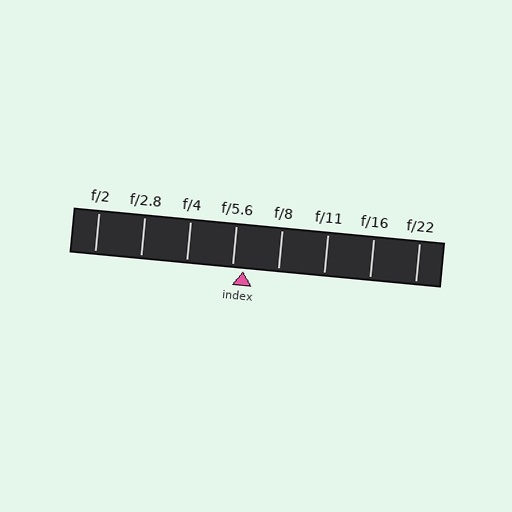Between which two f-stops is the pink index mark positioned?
The index mark is between f/5.6 and f/8.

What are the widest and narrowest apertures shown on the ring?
The widest aperture shown is f/2 and the narrowest is f/22.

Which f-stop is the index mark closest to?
The index mark is closest to f/5.6.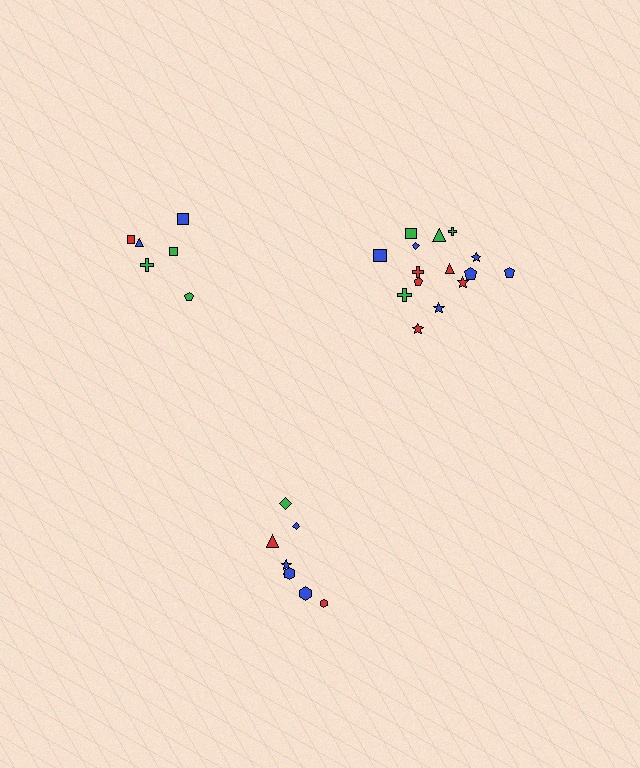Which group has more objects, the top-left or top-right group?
The top-right group.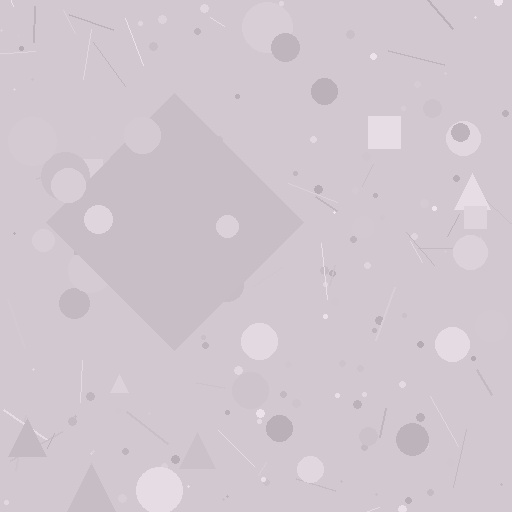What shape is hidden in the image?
A diamond is hidden in the image.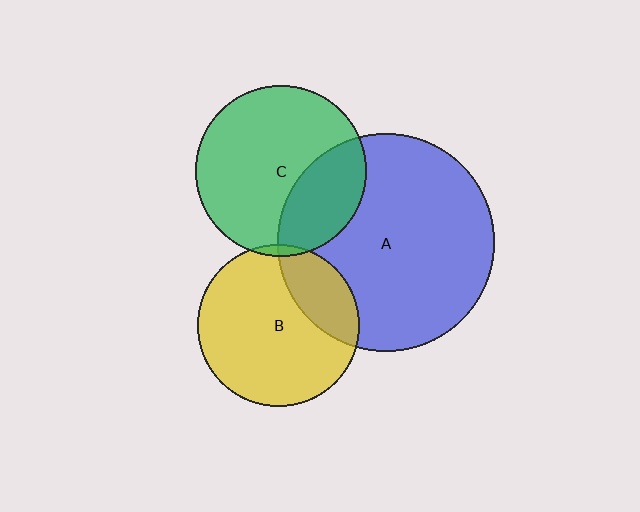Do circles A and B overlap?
Yes.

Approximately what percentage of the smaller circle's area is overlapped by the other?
Approximately 25%.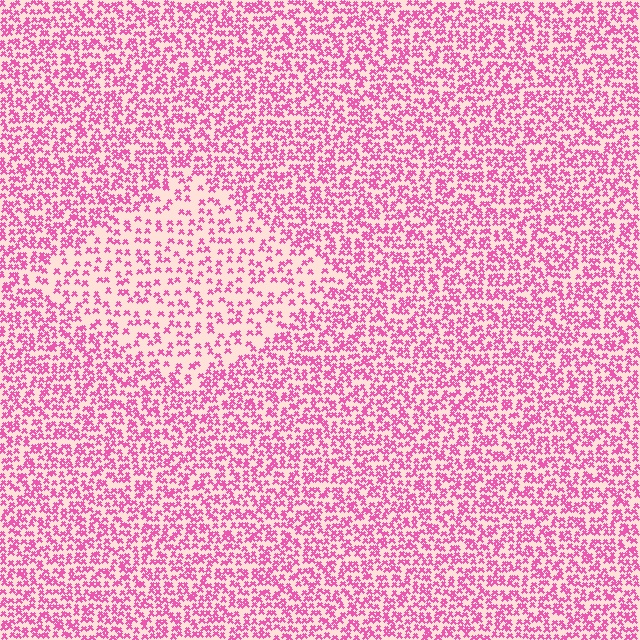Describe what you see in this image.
The image contains small pink elements arranged at two different densities. A diamond-shaped region is visible where the elements are less densely packed than the surrounding area.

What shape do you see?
I see a diamond.